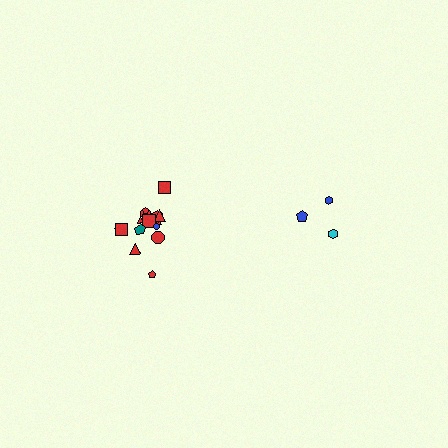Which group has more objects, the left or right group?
The left group.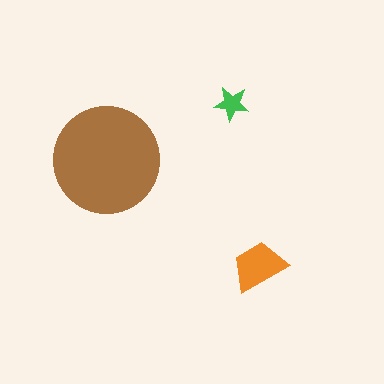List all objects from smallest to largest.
The green star, the orange trapezoid, the brown circle.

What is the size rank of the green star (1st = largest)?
3rd.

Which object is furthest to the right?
The orange trapezoid is rightmost.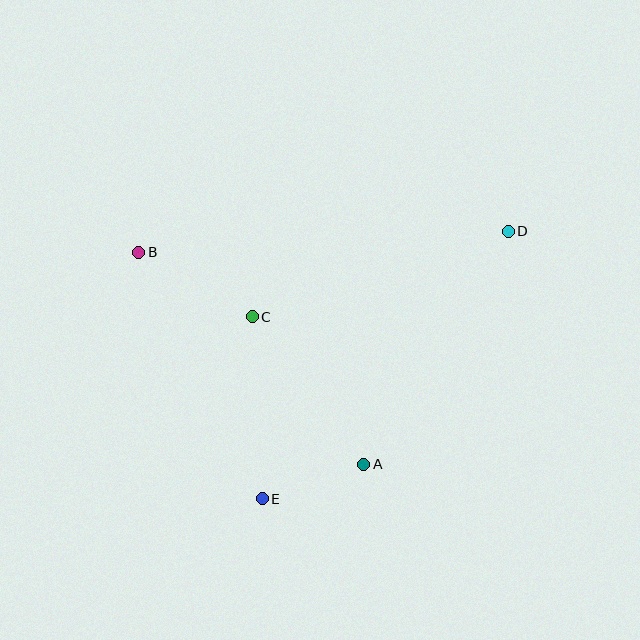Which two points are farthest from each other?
Points B and D are farthest from each other.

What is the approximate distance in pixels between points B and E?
The distance between B and E is approximately 276 pixels.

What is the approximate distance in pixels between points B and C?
The distance between B and C is approximately 130 pixels.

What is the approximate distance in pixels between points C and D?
The distance between C and D is approximately 270 pixels.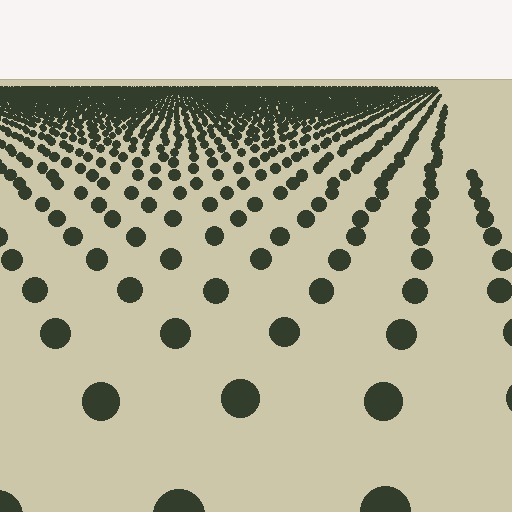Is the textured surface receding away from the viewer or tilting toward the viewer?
The surface is receding away from the viewer. Texture elements get smaller and denser toward the top.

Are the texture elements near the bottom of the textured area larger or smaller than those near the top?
Larger. Near the bottom, elements are closer to the viewer and appear at a bigger on-screen size.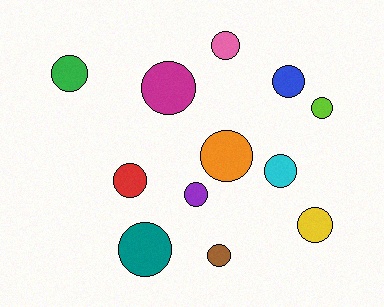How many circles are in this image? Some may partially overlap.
There are 12 circles.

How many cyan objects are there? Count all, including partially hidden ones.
There is 1 cyan object.